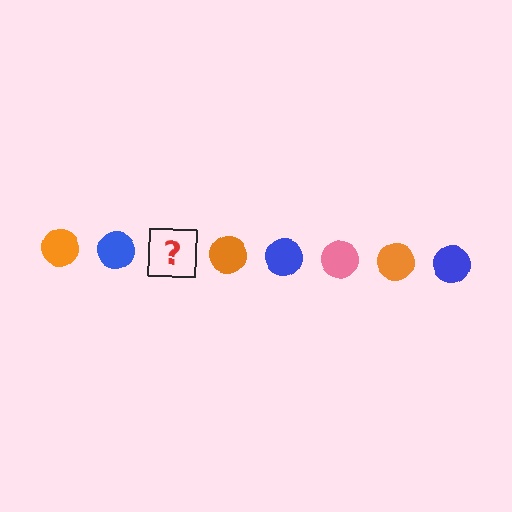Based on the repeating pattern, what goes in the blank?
The blank should be a pink circle.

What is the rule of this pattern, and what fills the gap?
The rule is that the pattern cycles through orange, blue, pink circles. The gap should be filled with a pink circle.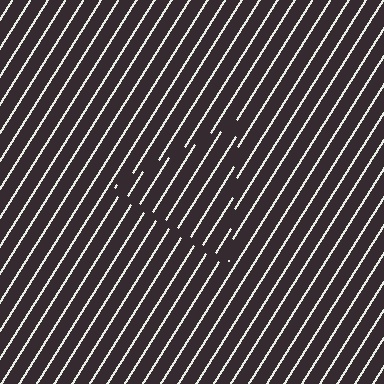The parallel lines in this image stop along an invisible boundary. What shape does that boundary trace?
An illusory triangle. The interior of the shape contains the same grating, shifted by half a period — the contour is defined by the phase discontinuity where line-ends from the inner and outer gratings abut.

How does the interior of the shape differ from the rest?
The interior of the shape contains the same grating, shifted by half a period — the contour is defined by the phase discontinuity where line-ends from the inner and outer gratings abut.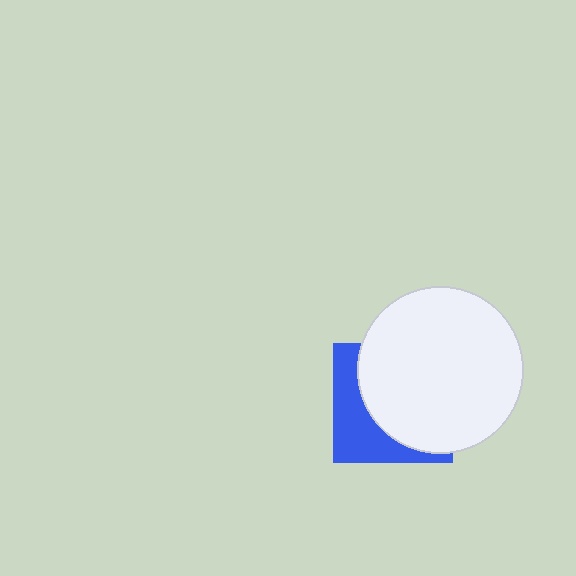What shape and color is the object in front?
The object in front is a white circle.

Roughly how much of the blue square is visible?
A small part of it is visible (roughly 37%).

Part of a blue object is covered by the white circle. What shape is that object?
It is a square.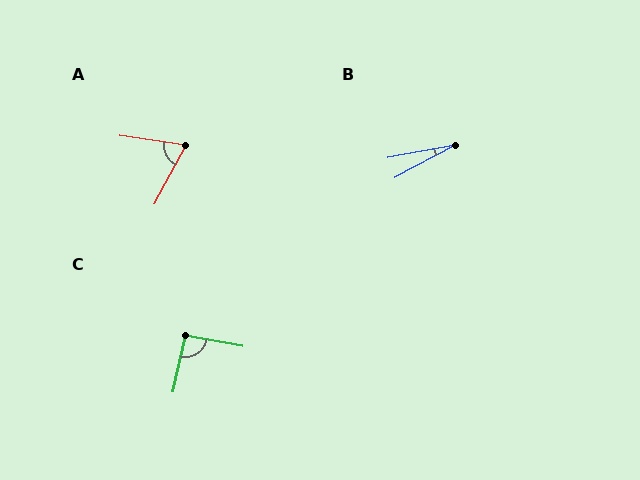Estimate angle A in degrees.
Approximately 70 degrees.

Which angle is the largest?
C, at approximately 91 degrees.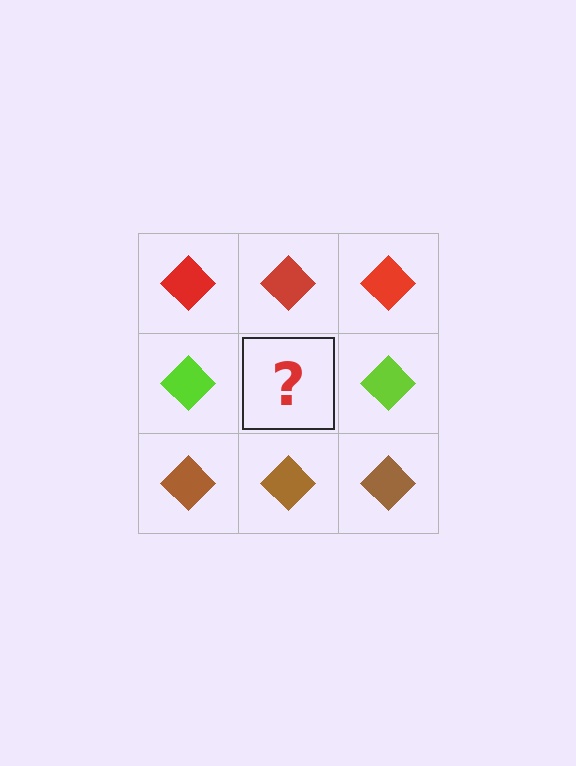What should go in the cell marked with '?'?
The missing cell should contain a lime diamond.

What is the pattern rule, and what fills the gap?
The rule is that each row has a consistent color. The gap should be filled with a lime diamond.